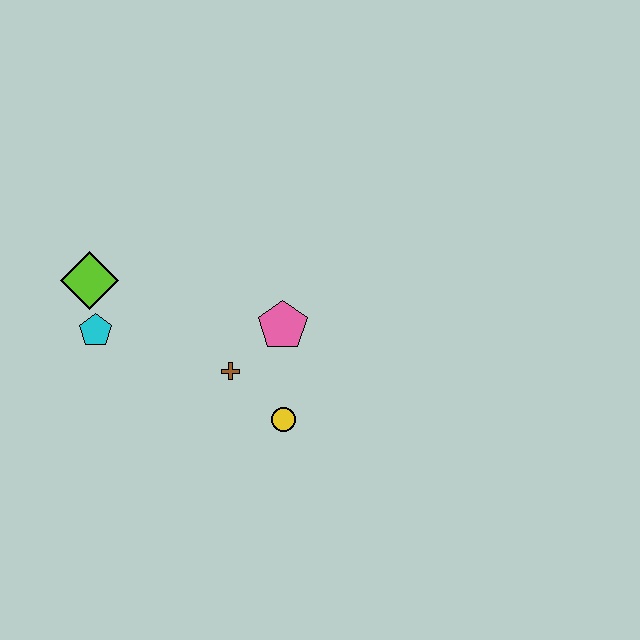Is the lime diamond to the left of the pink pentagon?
Yes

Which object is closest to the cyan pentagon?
The lime diamond is closest to the cyan pentagon.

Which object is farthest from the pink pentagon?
The lime diamond is farthest from the pink pentagon.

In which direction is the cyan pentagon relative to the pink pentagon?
The cyan pentagon is to the left of the pink pentagon.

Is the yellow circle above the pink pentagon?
No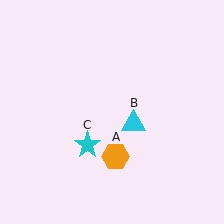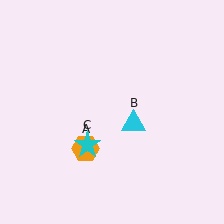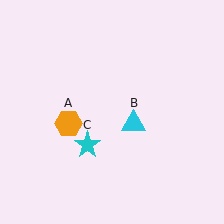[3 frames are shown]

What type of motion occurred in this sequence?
The orange hexagon (object A) rotated clockwise around the center of the scene.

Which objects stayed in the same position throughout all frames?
Cyan triangle (object B) and cyan star (object C) remained stationary.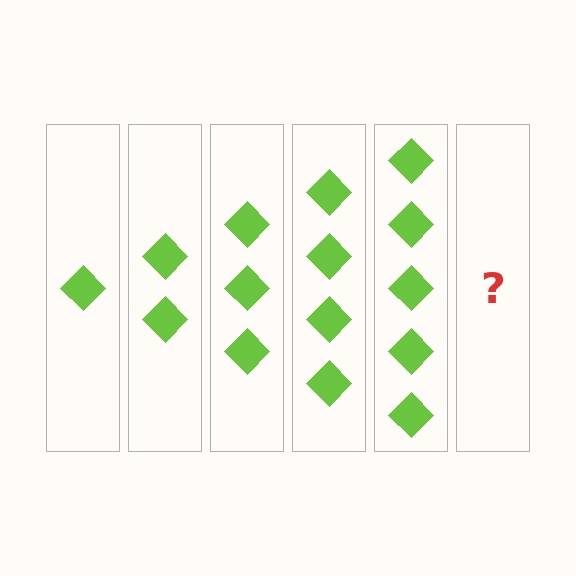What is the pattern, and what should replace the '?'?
The pattern is that each step adds one more diamond. The '?' should be 6 diamonds.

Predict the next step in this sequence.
The next step is 6 diamonds.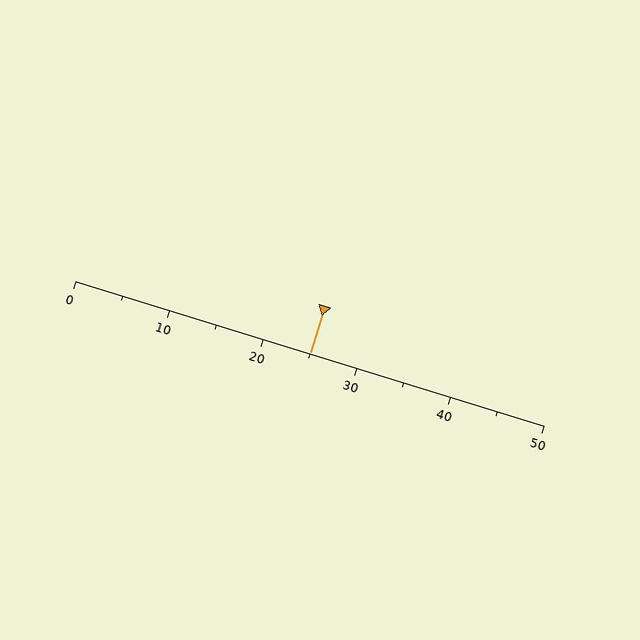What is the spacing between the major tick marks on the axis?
The major ticks are spaced 10 apart.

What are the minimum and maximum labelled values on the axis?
The axis runs from 0 to 50.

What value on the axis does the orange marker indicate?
The marker indicates approximately 25.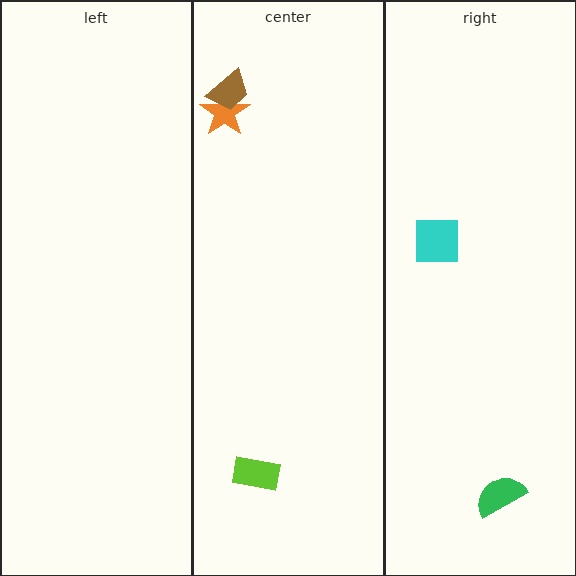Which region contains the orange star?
The center region.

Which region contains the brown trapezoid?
The center region.